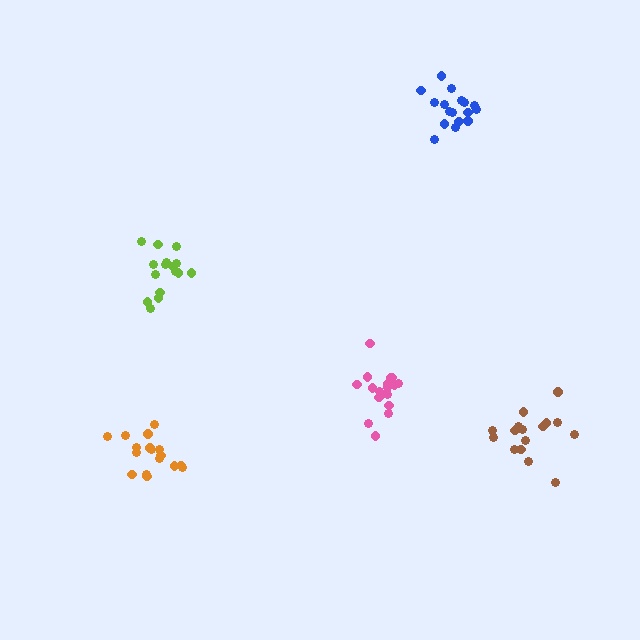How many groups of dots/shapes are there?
There are 5 groups.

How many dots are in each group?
Group 1: 17 dots, Group 2: 16 dots, Group 3: 16 dots, Group 4: 17 dots, Group 5: 17 dots (83 total).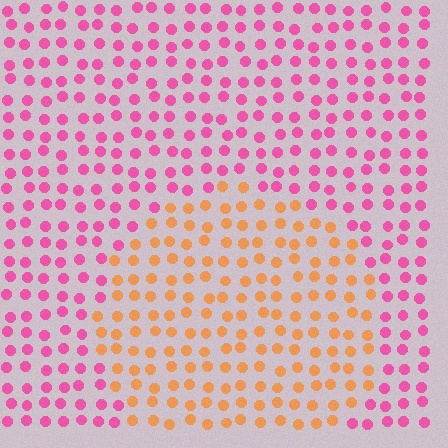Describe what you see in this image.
The image is filled with small pink elements in a uniform arrangement. A circle-shaped region is visible where the elements are tinted to a slightly different hue, forming a subtle color boundary.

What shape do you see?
I see a circle.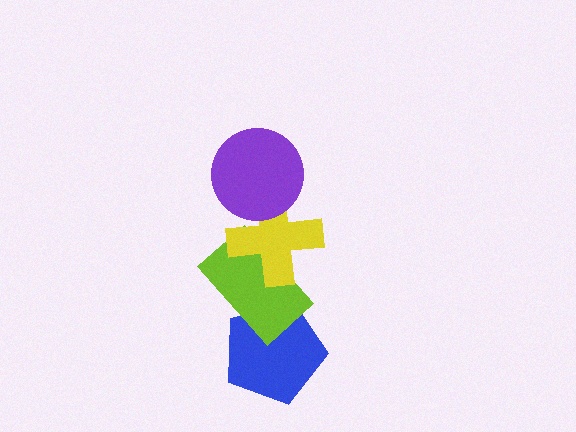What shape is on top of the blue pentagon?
The lime rectangle is on top of the blue pentagon.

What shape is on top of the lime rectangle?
The yellow cross is on top of the lime rectangle.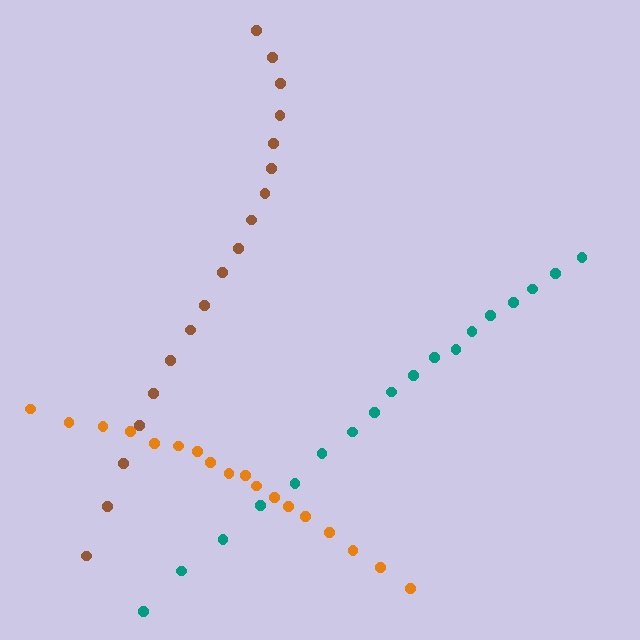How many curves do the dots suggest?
There are 3 distinct paths.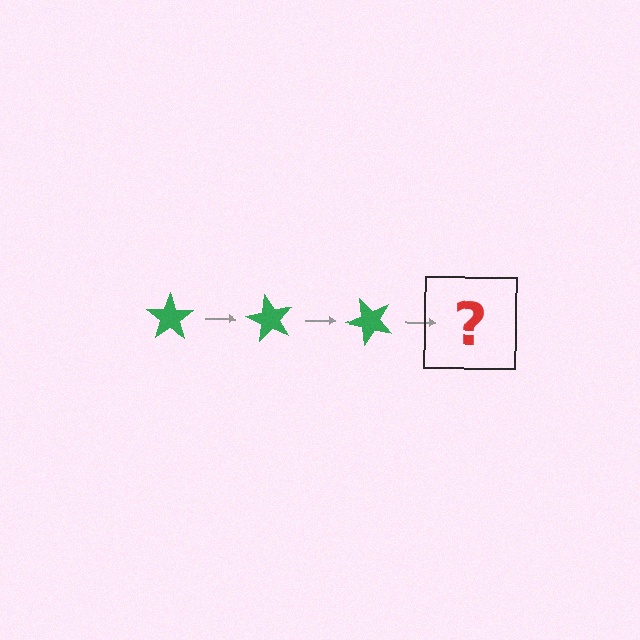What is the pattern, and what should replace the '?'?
The pattern is that the star rotates 60 degrees each step. The '?' should be a green star rotated 180 degrees.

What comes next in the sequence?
The next element should be a green star rotated 180 degrees.